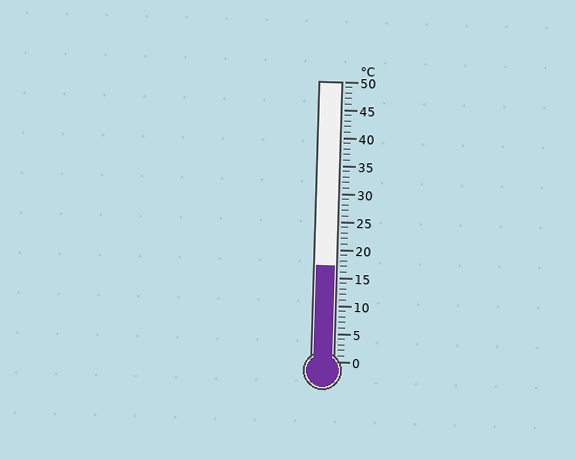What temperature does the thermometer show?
The thermometer shows approximately 17°C.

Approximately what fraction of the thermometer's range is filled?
The thermometer is filled to approximately 35% of its range.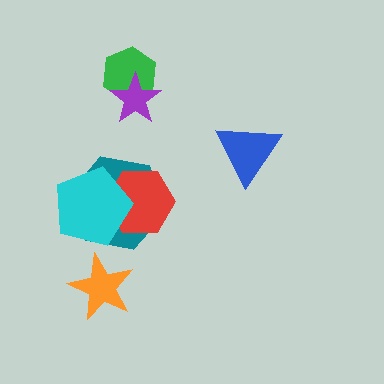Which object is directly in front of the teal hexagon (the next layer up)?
The red hexagon is directly in front of the teal hexagon.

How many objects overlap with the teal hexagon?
2 objects overlap with the teal hexagon.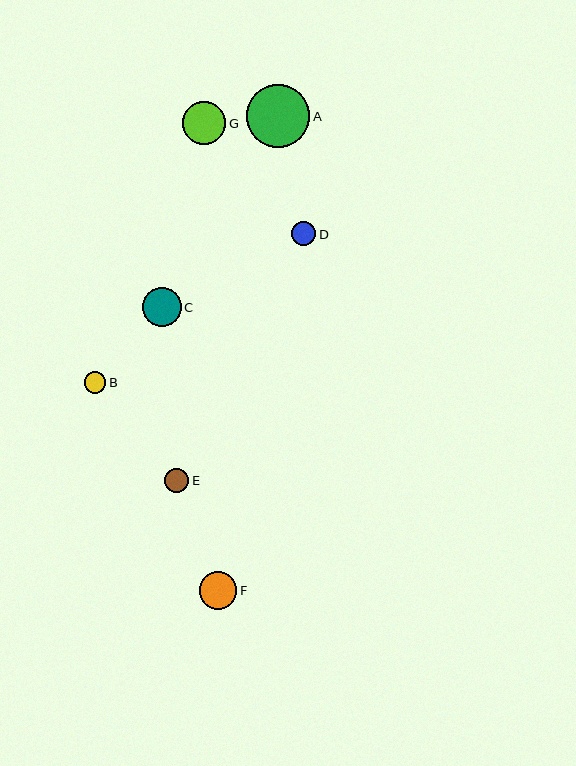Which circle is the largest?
Circle A is the largest with a size of approximately 63 pixels.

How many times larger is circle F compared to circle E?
Circle F is approximately 1.6 times the size of circle E.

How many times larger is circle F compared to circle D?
Circle F is approximately 1.6 times the size of circle D.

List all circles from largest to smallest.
From largest to smallest: A, G, C, F, E, D, B.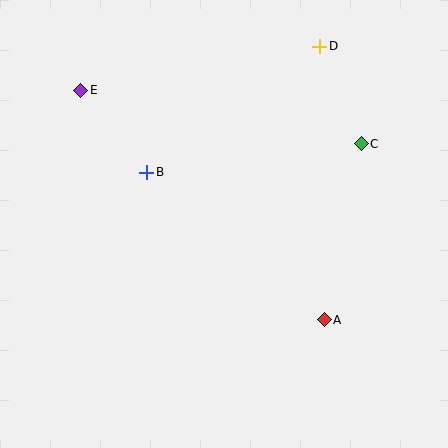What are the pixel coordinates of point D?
Point D is at (320, 46).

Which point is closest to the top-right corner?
Point D is closest to the top-right corner.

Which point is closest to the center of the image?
Point B at (147, 172) is closest to the center.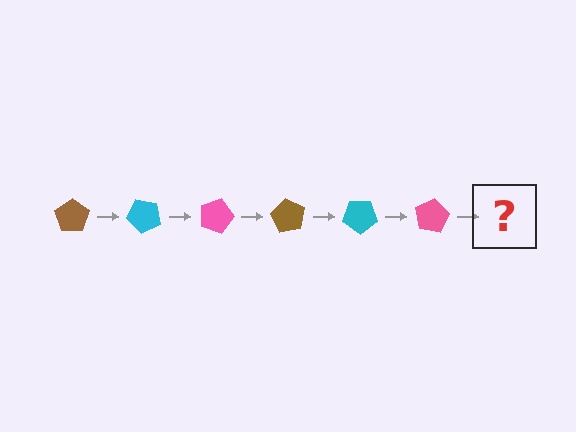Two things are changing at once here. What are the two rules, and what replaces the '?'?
The two rules are that it rotates 45 degrees each step and the color cycles through brown, cyan, and pink. The '?' should be a brown pentagon, rotated 270 degrees from the start.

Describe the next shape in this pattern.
It should be a brown pentagon, rotated 270 degrees from the start.